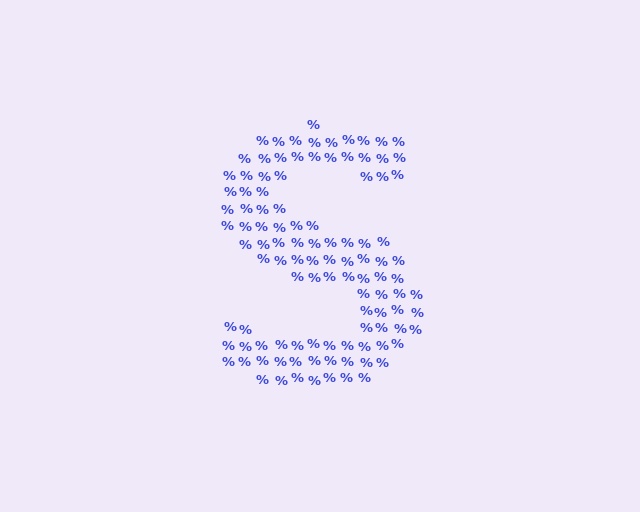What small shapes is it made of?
It is made of small percent signs.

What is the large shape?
The large shape is the letter S.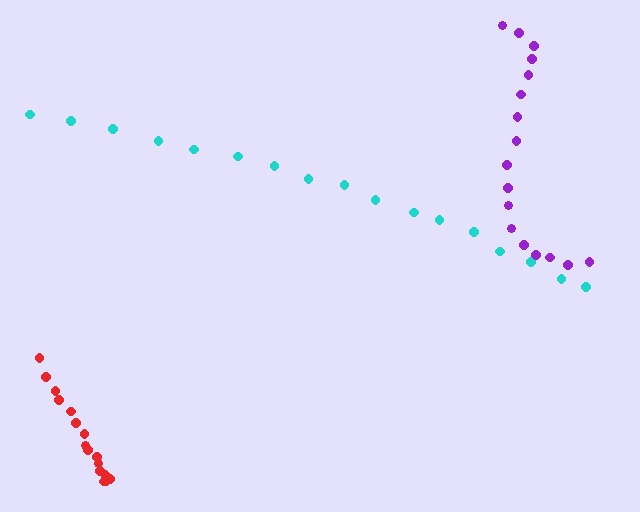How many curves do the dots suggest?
There are 3 distinct paths.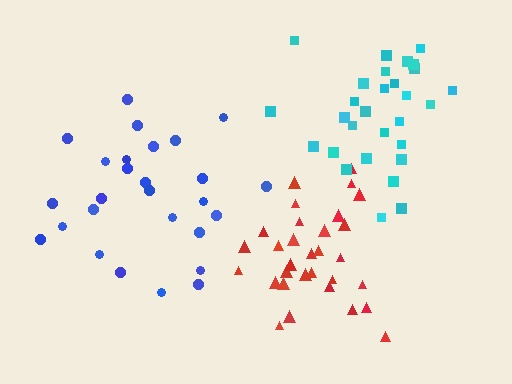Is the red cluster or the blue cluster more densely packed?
Red.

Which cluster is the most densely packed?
Red.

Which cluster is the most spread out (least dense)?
Blue.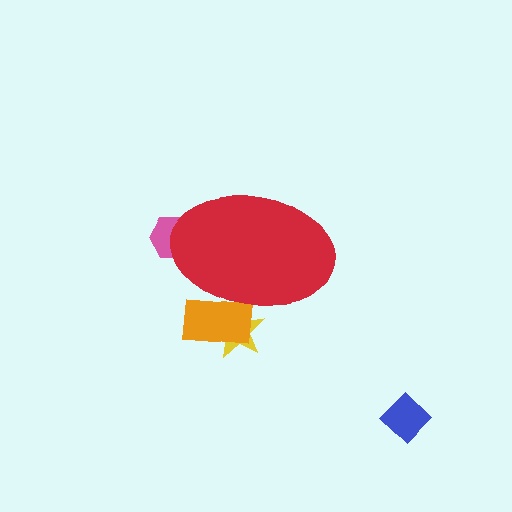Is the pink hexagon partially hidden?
Yes, the pink hexagon is partially hidden behind the red ellipse.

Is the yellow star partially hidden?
Yes, the yellow star is partially hidden behind the red ellipse.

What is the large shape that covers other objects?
A red ellipse.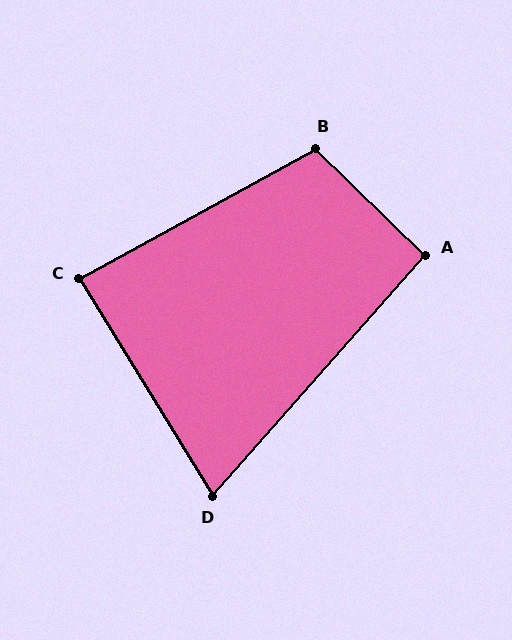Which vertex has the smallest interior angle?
D, at approximately 73 degrees.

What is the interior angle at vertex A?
Approximately 93 degrees (approximately right).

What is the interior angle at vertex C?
Approximately 87 degrees (approximately right).